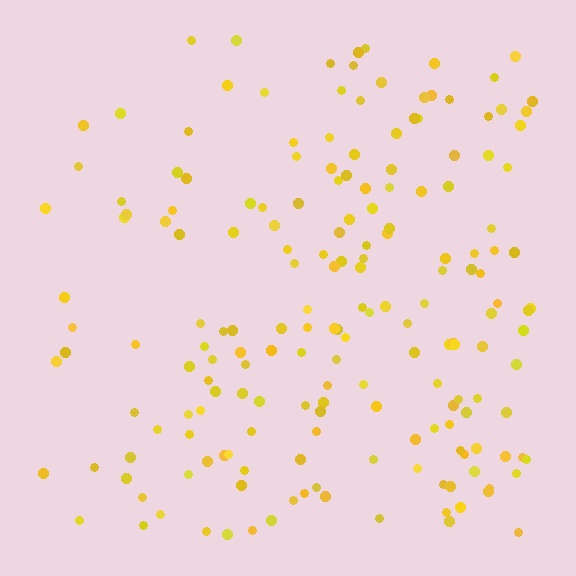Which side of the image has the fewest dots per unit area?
The left.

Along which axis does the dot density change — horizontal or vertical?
Horizontal.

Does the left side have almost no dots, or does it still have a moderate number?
Still a moderate number, just noticeably fewer than the right.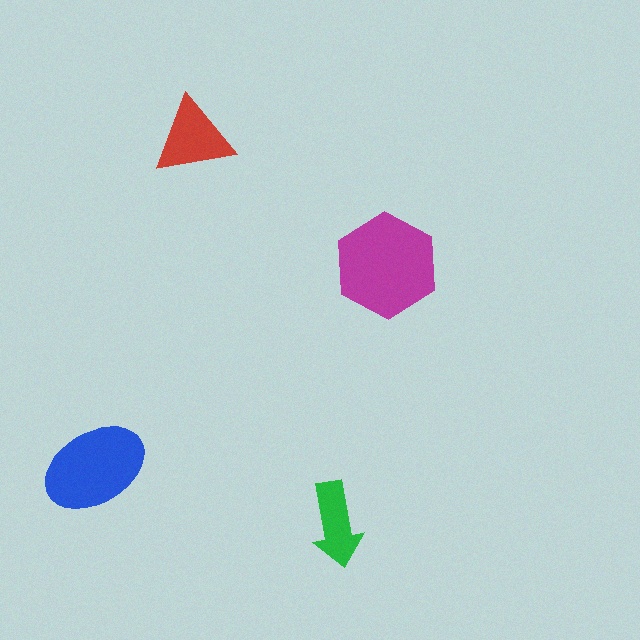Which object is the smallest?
The green arrow.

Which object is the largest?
The magenta hexagon.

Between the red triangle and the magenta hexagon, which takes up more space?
The magenta hexagon.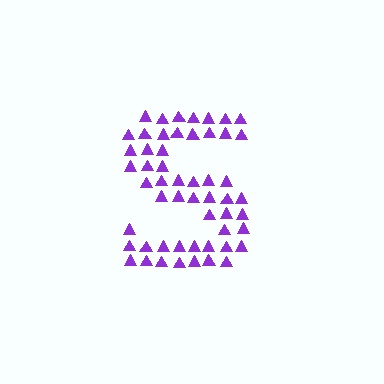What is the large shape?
The large shape is the letter S.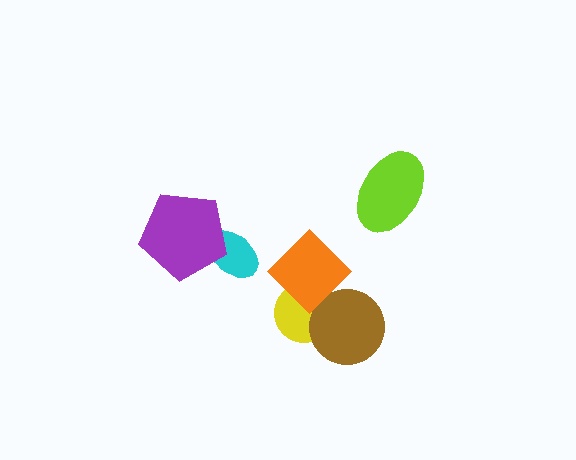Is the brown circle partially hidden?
Yes, it is partially covered by another shape.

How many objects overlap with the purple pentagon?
1 object overlaps with the purple pentagon.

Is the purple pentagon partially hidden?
No, no other shape covers it.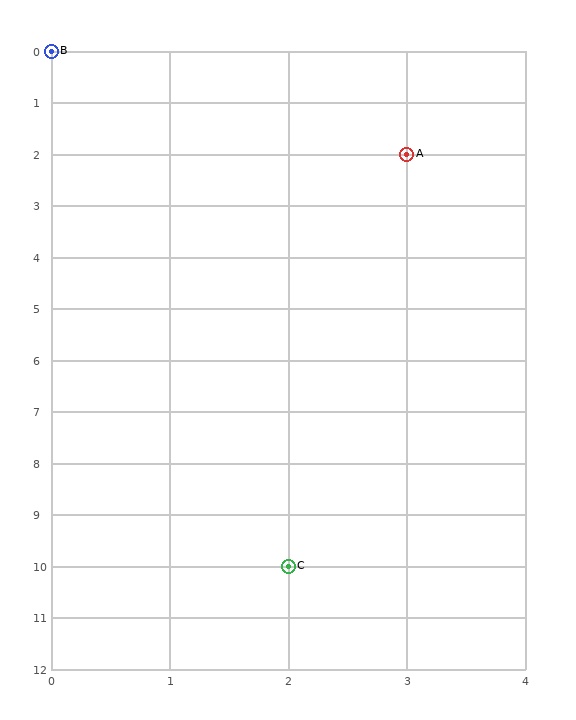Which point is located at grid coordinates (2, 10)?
Point C is at (2, 10).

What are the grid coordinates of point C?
Point C is at grid coordinates (2, 10).